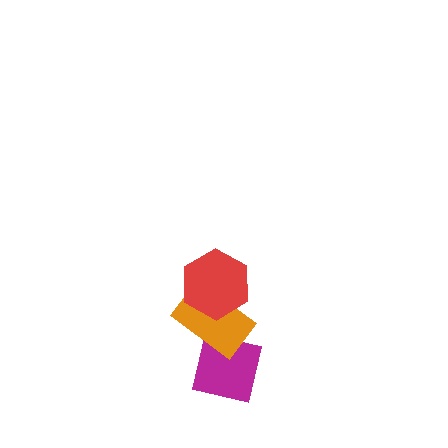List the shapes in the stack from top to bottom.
From top to bottom: the red hexagon, the orange rectangle, the magenta square.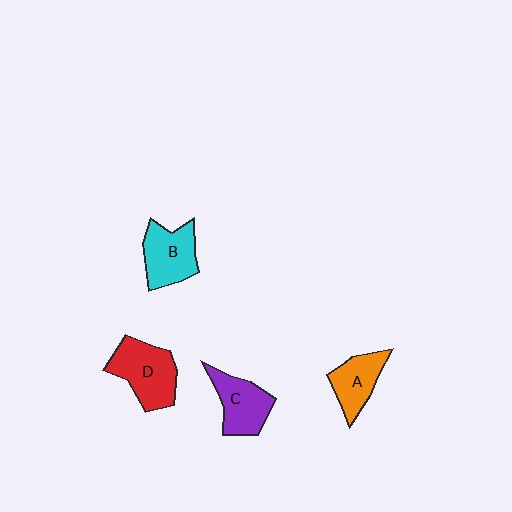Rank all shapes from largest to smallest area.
From largest to smallest: D (red), B (cyan), C (purple), A (orange).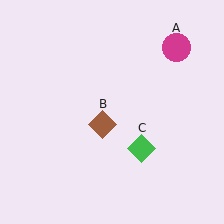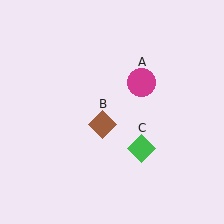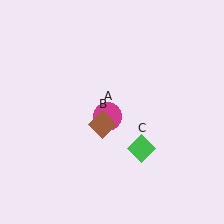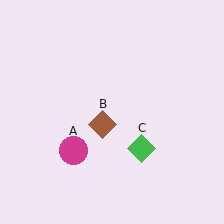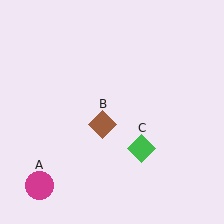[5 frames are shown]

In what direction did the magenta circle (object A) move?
The magenta circle (object A) moved down and to the left.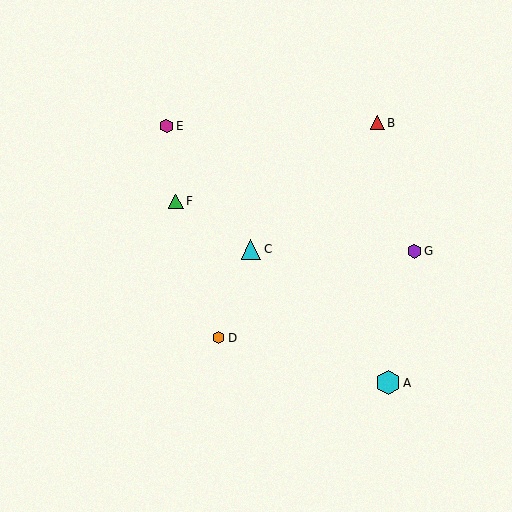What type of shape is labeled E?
Shape E is a magenta hexagon.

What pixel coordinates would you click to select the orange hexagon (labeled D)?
Click at (219, 338) to select the orange hexagon D.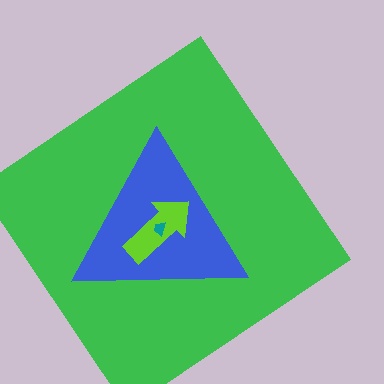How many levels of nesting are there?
4.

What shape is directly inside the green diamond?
The blue triangle.